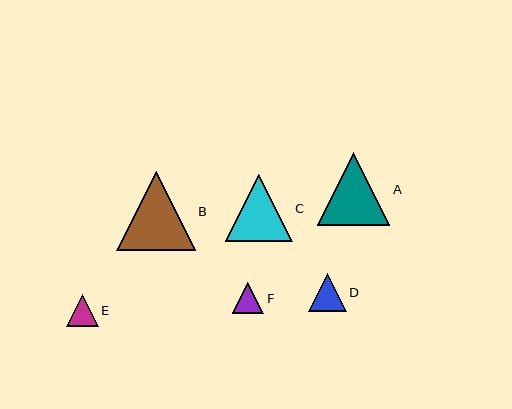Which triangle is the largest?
Triangle B is the largest with a size of approximately 79 pixels.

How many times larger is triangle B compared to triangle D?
Triangle B is approximately 2.1 times the size of triangle D.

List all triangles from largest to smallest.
From largest to smallest: B, A, C, D, E, F.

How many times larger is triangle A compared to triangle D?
Triangle A is approximately 1.9 times the size of triangle D.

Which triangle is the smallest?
Triangle F is the smallest with a size of approximately 31 pixels.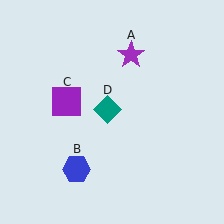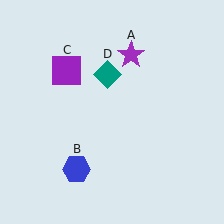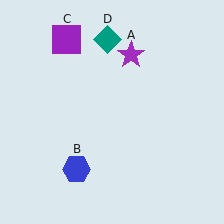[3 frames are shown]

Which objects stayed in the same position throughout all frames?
Purple star (object A) and blue hexagon (object B) remained stationary.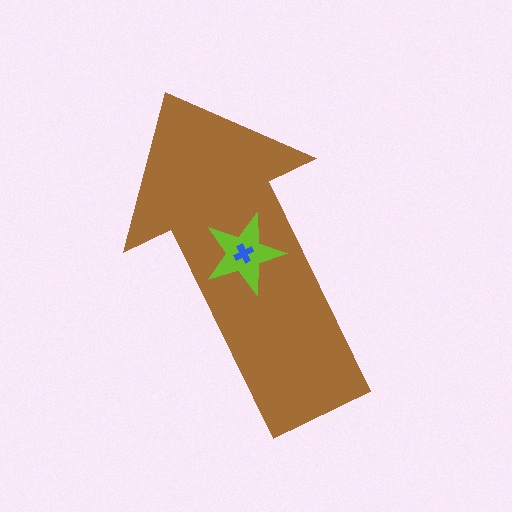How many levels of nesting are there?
3.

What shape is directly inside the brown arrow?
The lime star.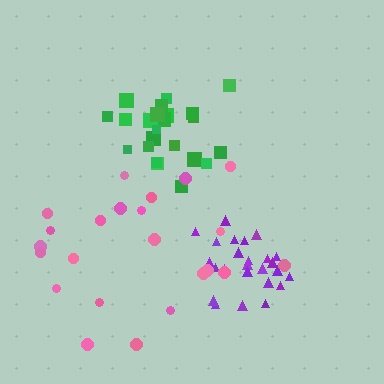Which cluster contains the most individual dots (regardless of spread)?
Purple (26).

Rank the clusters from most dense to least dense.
purple, green, pink.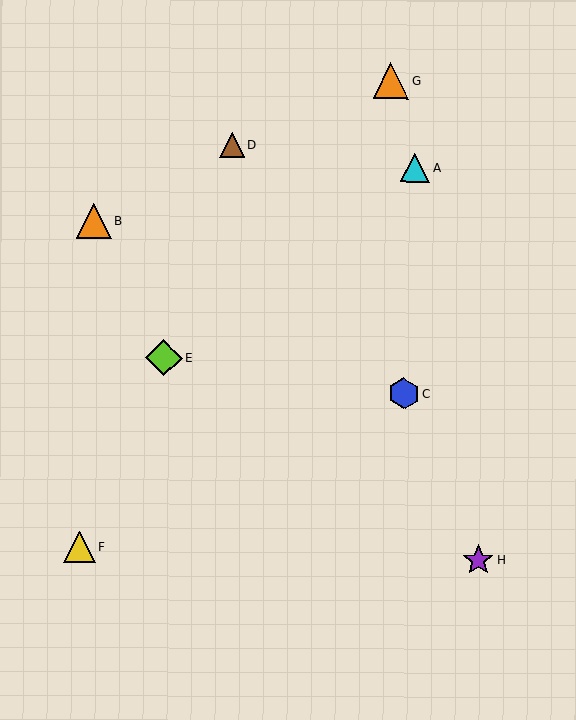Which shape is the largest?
The lime diamond (labeled E) is the largest.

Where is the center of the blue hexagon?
The center of the blue hexagon is at (404, 393).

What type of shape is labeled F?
Shape F is a yellow triangle.